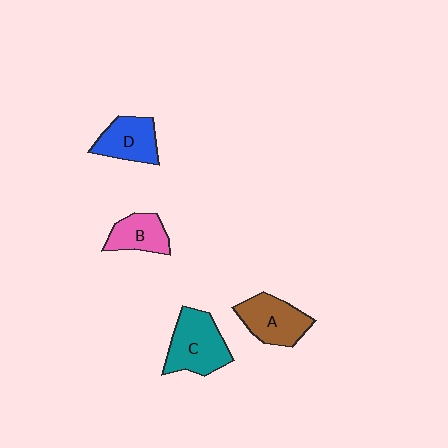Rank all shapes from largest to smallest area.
From largest to smallest: C (teal), A (brown), D (blue), B (pink).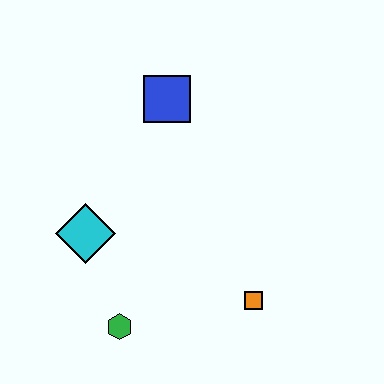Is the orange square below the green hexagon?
No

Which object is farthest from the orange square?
The blue square is farthest from the orange square.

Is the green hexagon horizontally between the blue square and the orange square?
No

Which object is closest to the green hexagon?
The cyan diamond is closest to the green hexagon.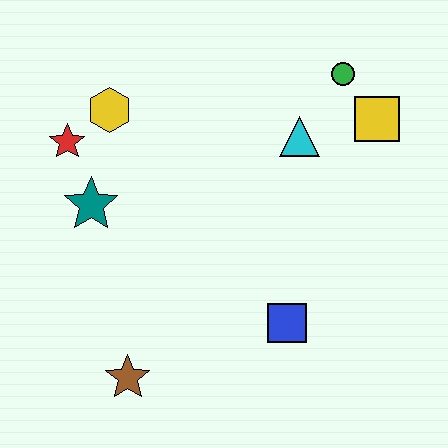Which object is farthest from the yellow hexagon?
The blue square is farthest from the yellow hexagon.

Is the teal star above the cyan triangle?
No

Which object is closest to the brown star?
The blue square is closest to the brown star.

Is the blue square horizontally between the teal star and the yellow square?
Yes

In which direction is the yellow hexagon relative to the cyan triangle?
The yellow hexagon is to the left of the cyan triangle.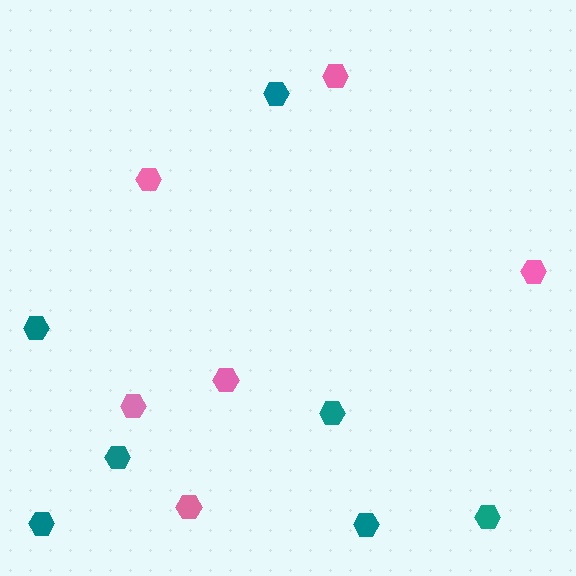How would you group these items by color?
There are 2 groups: one group of pink hexagons (6) and one group of teal hexagons (7).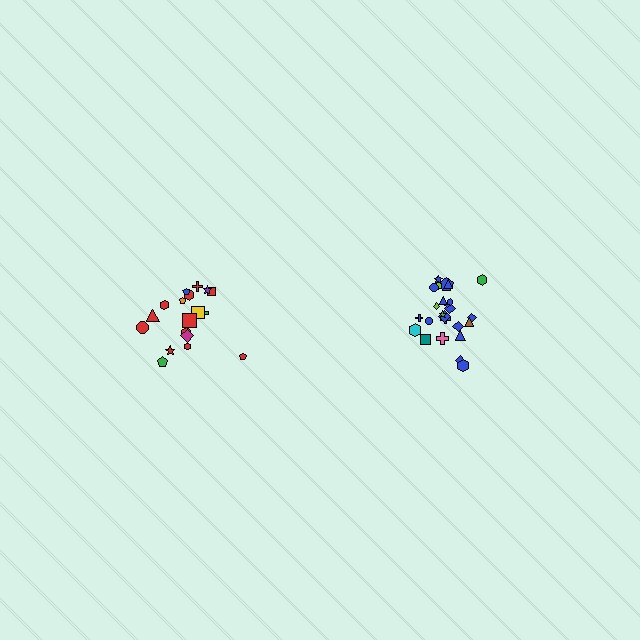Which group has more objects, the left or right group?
The right group.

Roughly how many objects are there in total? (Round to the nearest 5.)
Roughly 45 objects in total.